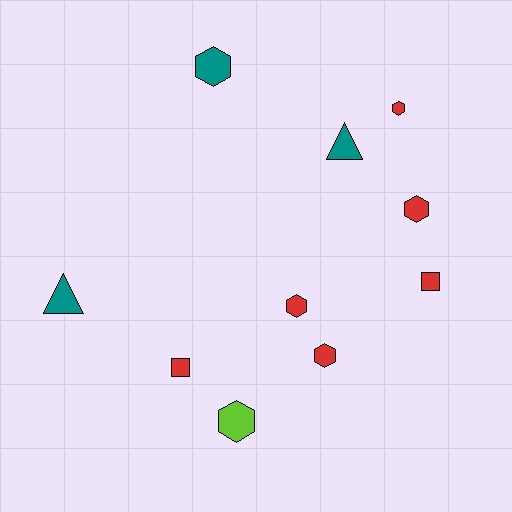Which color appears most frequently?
Red, with 6 objects.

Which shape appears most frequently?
Hexagon, with 6 objects.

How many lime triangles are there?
There are no lime triangles.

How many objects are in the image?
There are 10 objects.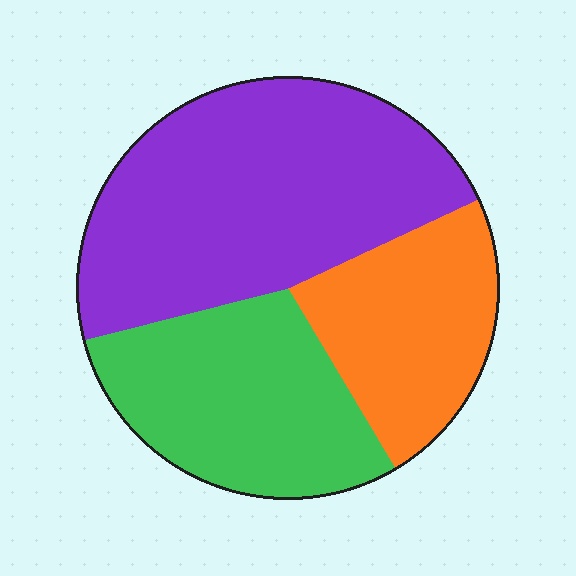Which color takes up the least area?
Orange, at roughly 25%.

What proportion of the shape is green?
Green takes up about one third (1/3) of the shape.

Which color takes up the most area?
Purple, at roughly 45%.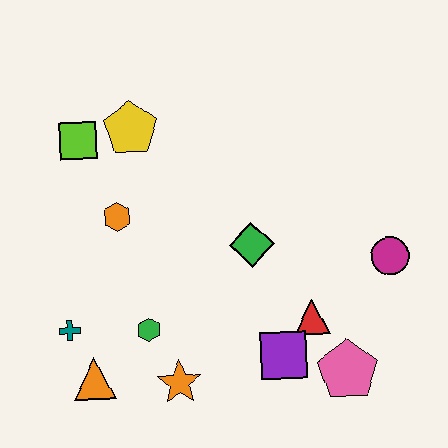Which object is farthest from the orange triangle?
The magenta circle is farthest from the orange triangle.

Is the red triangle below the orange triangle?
No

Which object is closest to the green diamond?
The red triangle is closest to the green diamond.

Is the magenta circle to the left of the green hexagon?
No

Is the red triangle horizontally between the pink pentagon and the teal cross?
Yes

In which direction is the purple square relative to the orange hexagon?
The purple square is to the right of the orange hexagon.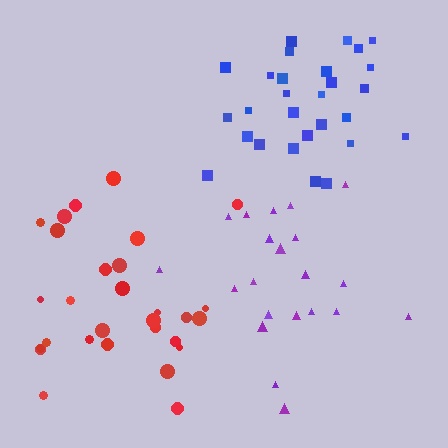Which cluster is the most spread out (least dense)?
Purple.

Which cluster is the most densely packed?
Blue.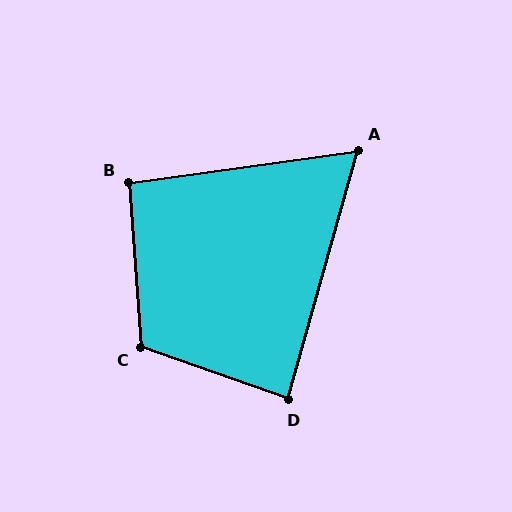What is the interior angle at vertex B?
Approximately 94 degrees (approximately right).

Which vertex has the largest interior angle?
C, at approximately 114 degrees.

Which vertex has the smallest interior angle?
A, at approximately 66 degrees.